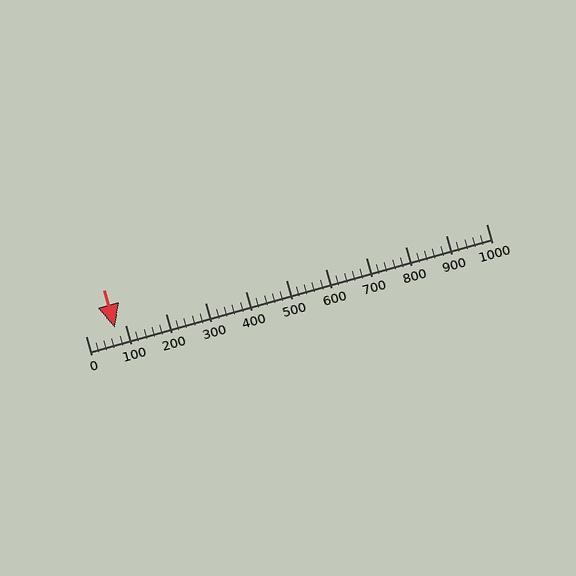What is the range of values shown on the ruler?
The ruler shows values from 0 to 1000.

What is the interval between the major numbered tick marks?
The major tick marks are spaced 100 units apart.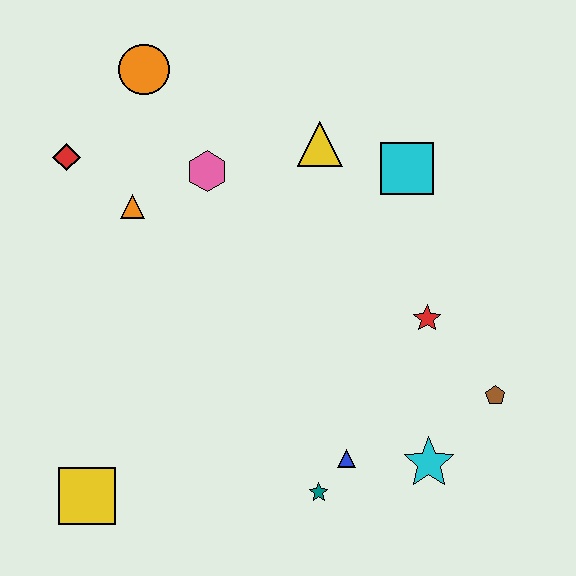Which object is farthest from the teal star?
The orange circle is farthest from the teal star.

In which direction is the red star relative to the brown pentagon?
The red star is above the brown pentagon.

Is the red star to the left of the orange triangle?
No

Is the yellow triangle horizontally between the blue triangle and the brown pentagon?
No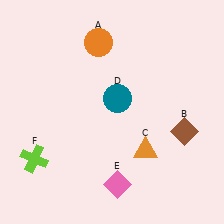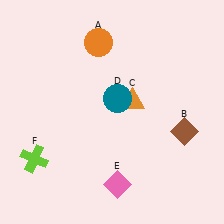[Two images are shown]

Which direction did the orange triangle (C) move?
The orange triangle (C) moved up.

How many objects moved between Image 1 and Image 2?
1 object moved between the two images.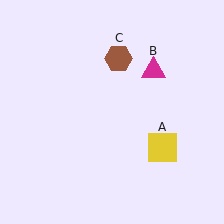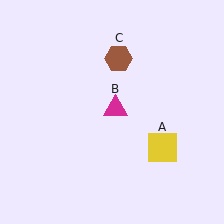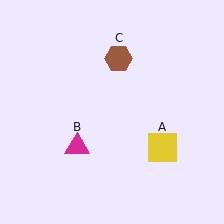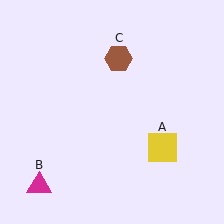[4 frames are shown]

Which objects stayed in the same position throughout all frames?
Yellow square (object A) and brown hexagon (object C) remained stationary.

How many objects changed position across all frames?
1 object changed position: magenta triangle (object B).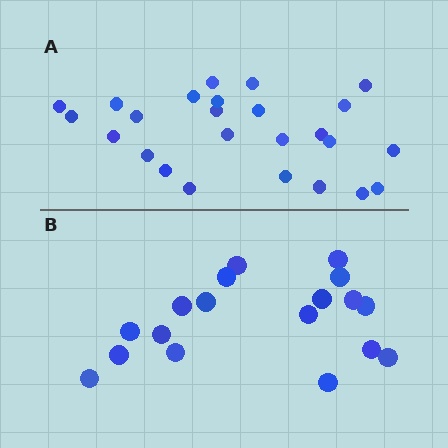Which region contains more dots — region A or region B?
Region A (the top region) has more dots.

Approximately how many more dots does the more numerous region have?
Region A has roughly 8 or so more dots than region B.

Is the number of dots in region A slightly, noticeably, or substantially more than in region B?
Region A has noticeably more, but not dramatically so. The ratio is roughly 1.4 to 1.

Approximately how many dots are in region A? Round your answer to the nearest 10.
About 20 dots. (The exact count is 25, which rounds to 20.)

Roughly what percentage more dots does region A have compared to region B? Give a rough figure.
About 40% more.